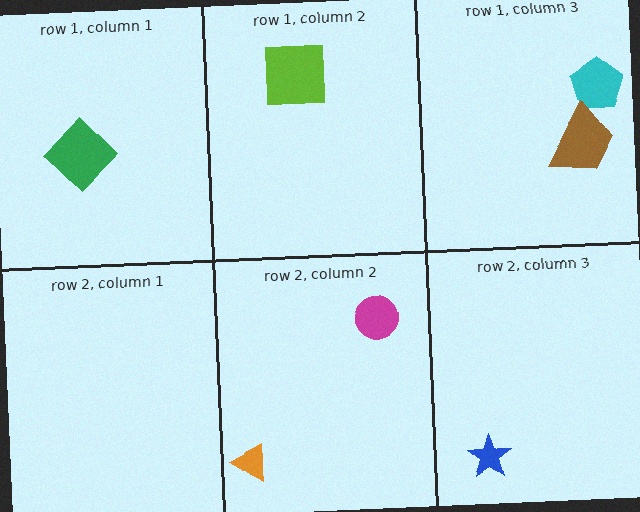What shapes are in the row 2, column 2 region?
The orange triangle, the magenta circle.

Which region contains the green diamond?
The row 1, column 1 region.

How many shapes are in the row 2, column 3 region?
1.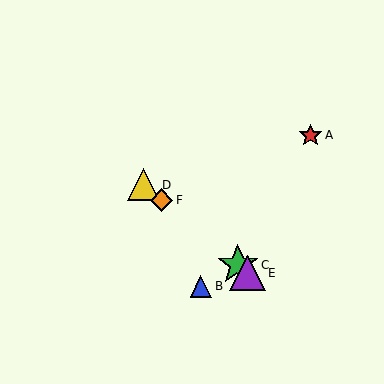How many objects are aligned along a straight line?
4 objects (C, D, E, F) are aligned along a straight line.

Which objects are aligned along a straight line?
Objects C, D, E, F are aligned along a straight line.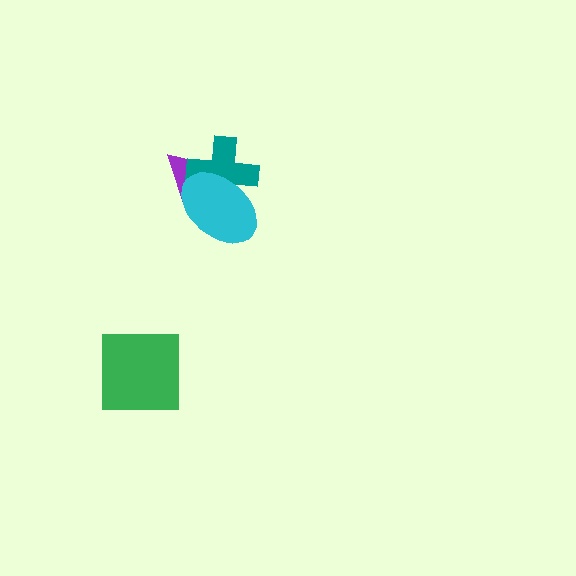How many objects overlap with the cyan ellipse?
2 objects overlap with the cyan ellipse.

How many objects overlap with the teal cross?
2 objects overlap with the teal cross.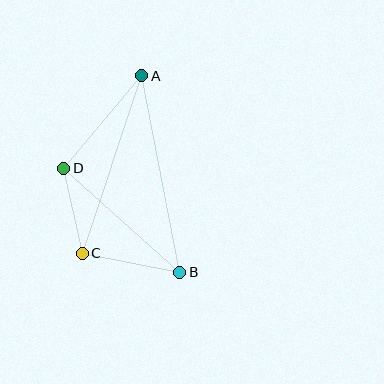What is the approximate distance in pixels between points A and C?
The distance between A and C is approximately 187 pixels.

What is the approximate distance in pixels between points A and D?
The distance between A and D is approximately 121 pixels.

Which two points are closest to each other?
Points C and D are closest to each other.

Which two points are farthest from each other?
Points A and B are farthest from each other.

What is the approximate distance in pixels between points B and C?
The distance between B and C is approximately 99 pixels.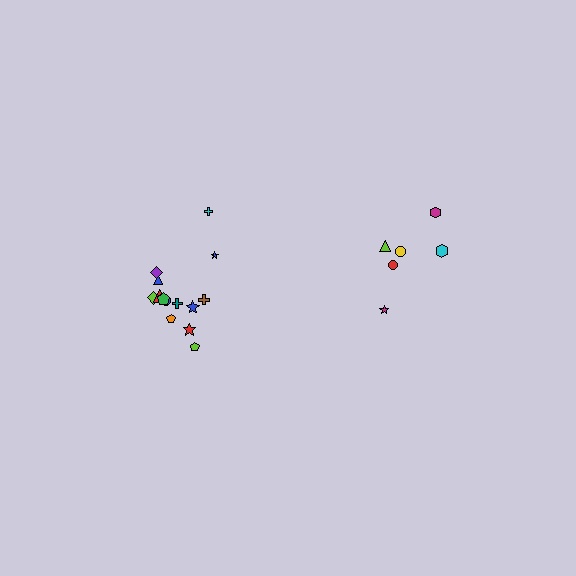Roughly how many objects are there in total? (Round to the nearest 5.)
Roughly 20 objects in total.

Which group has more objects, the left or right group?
The left group.